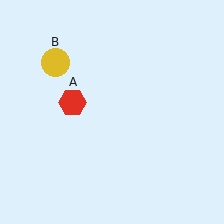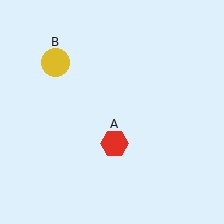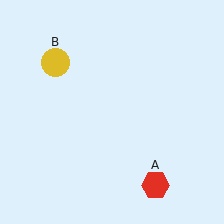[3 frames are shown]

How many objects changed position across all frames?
1 object changed position: red hexagon (object A).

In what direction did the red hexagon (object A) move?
The red hexagon (object A) moved down and to the right.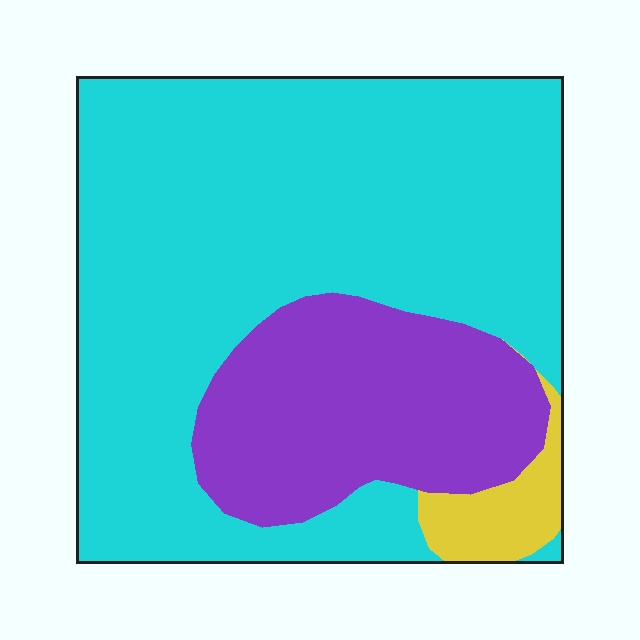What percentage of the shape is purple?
Purple takes up about one quarter (1/4) of the shape.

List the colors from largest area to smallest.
From largest to smallest: cyan, purple, yellow.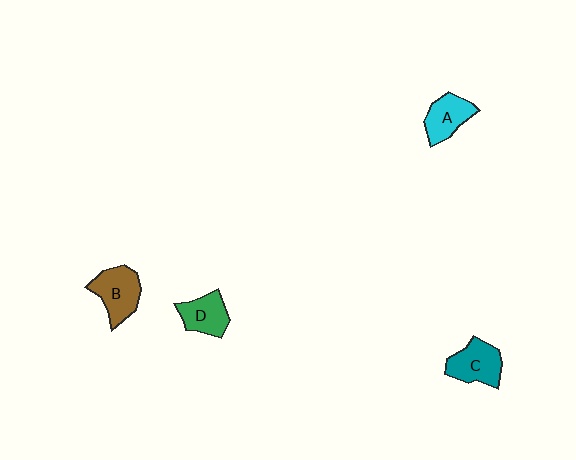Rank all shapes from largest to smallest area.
From largest to smallest: B (brown), C (teal), A (cyan), D (green).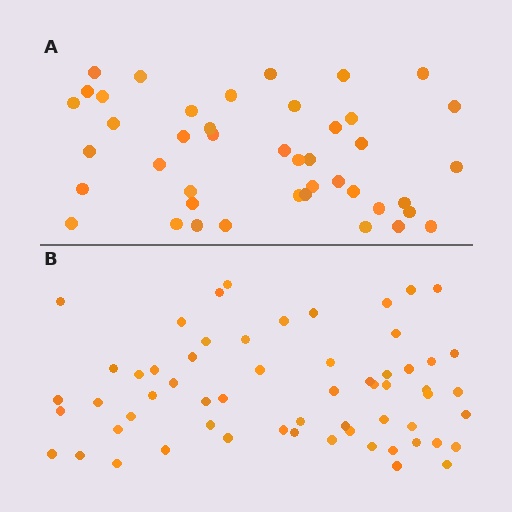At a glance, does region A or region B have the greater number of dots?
Region B (the bottom region) has more dots.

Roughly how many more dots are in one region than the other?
Region B has approximately 15 more dots than region A.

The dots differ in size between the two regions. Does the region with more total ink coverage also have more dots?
No. Region A has more total ink coverage because its dots are larger, but region B actually contains more individual dots. Total area can be misleading — the number of items is what matters here.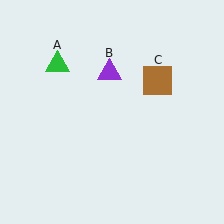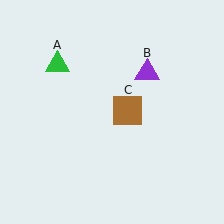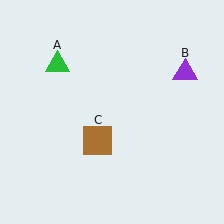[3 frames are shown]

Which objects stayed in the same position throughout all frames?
Green triangle (object A) remained stationary.